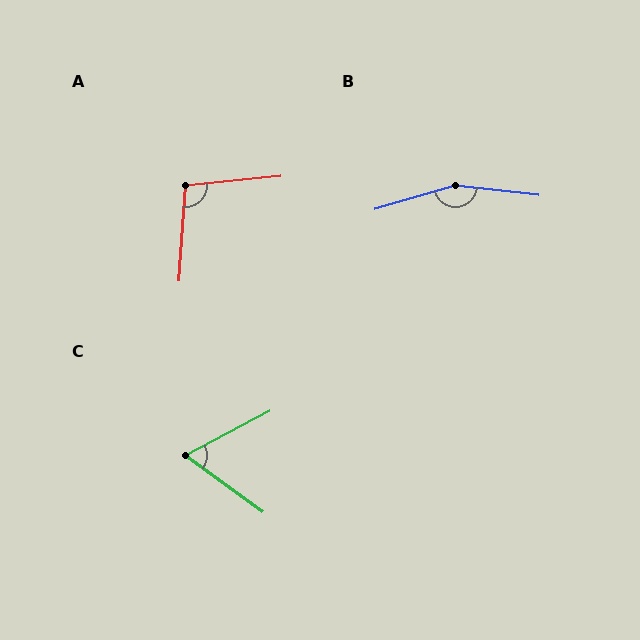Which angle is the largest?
B, at approximately 157 degrees.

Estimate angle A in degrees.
Approximately 100 degrees.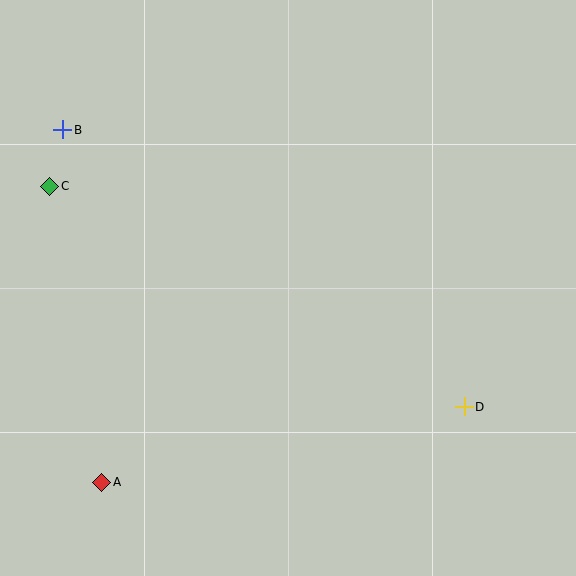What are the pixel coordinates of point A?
Point A is at (102, 483).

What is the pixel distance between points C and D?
The distance between C and D is 469 pixels.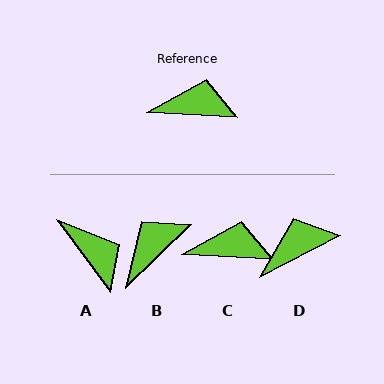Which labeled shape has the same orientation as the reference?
C.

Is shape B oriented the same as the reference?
No, it is off by about 47 degrees.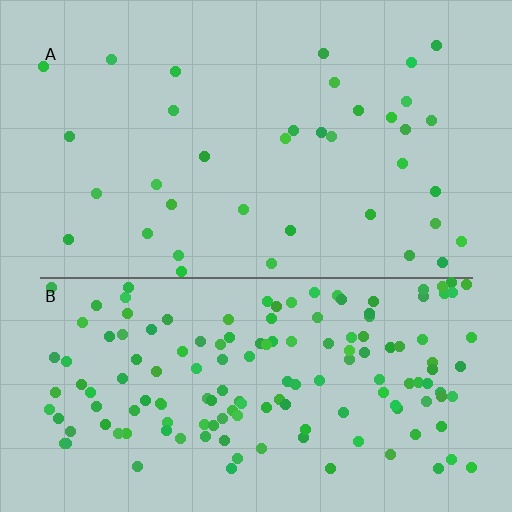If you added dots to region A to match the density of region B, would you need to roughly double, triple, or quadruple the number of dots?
Approximately quadruple.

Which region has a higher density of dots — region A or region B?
B (the bottom).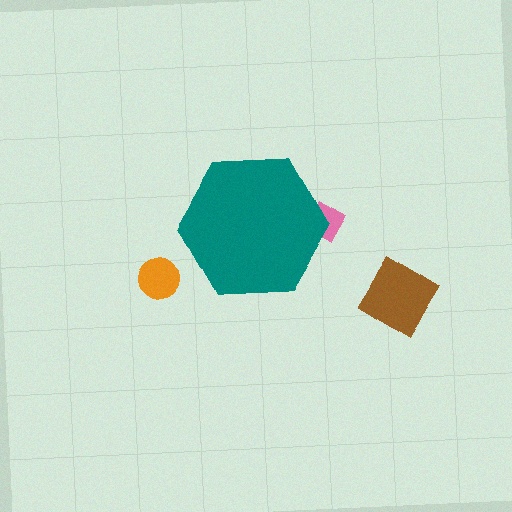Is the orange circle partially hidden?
No, the orange circle is fully visible.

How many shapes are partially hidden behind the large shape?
1 shape is partially hidden.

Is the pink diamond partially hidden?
Yes, the pink diamond is partially hidden behind the teal hexagon.